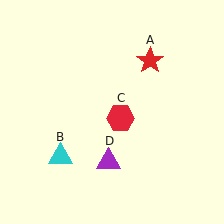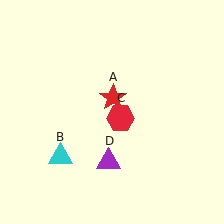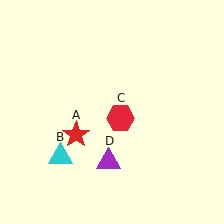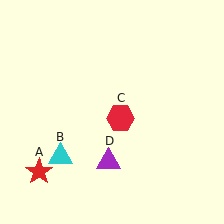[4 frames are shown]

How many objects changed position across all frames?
1 object changed position: red star (object A).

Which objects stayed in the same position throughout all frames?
Cyan triangle (object B) and red hexagon (object C) and purple triangle (object D) remained stationary.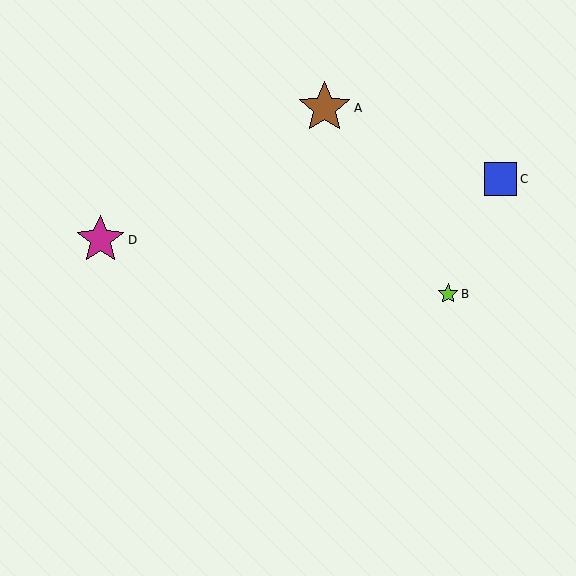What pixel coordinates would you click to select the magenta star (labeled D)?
Click at (100, 240) to select the magenta star D.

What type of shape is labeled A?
Shape A is a brown star.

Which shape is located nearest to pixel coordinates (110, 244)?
The magenta star (labeled D) at (100, 240) is nearest to that location.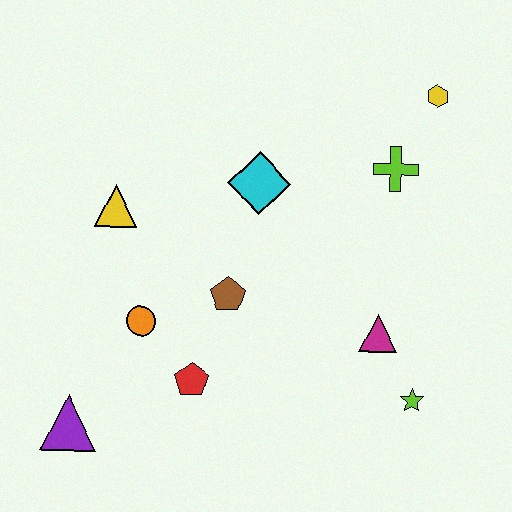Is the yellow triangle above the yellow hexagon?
No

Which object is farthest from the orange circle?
The yellow hexagon is farthest from the orange circle.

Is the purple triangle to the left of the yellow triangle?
Yes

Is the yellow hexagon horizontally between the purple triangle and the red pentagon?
No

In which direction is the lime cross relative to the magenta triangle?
The lime cross is above the magenta triangle.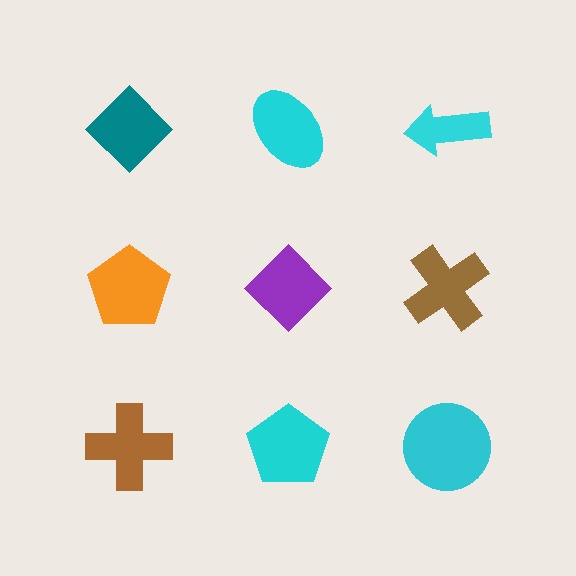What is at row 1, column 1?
A teal diamond.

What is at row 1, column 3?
A cyan arrow.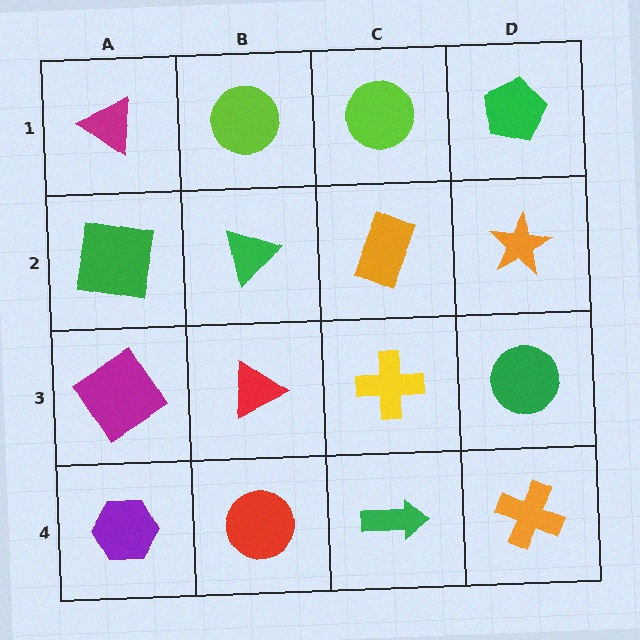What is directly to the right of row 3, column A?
A red triangle.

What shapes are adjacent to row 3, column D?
An orange star (row 2, column D), an orange cross (row 4, column D), a yellow cross (row 3, column C).